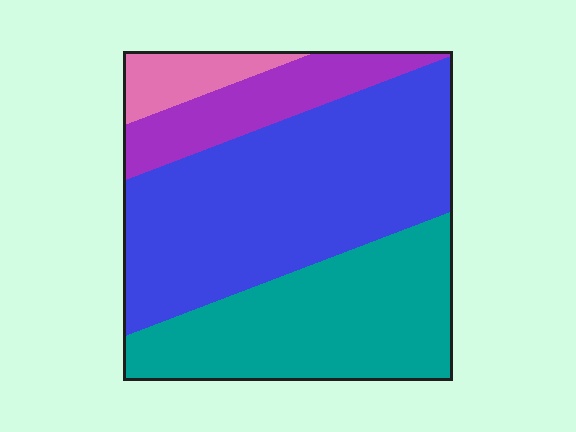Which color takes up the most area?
Blue, at roughly 45%.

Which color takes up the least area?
Pink, at roughly 5%.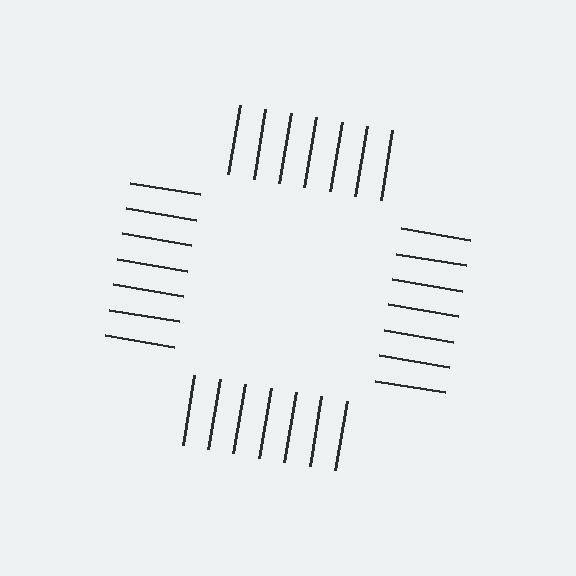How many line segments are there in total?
28 — 7 along each of the 4 edges.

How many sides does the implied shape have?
4 sides — the line-ends trace a square.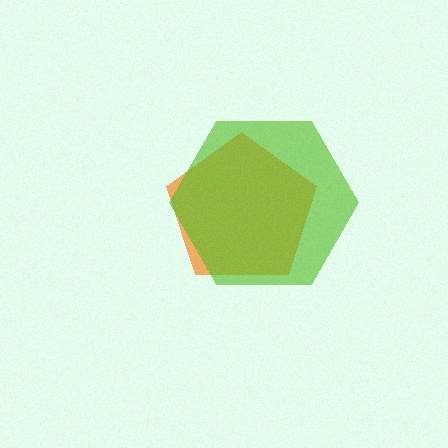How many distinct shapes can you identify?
There are 2 distinct shapes: an orange pentagon, a lime hexagon.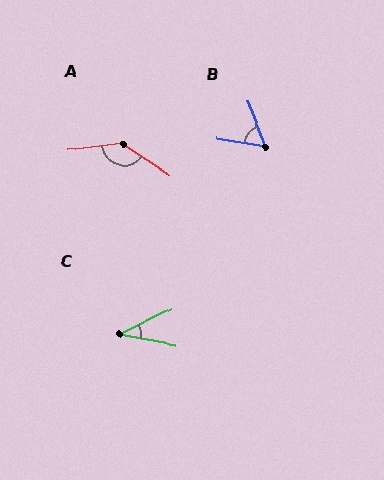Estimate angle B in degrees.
Approximately 59 degrees.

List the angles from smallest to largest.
C (37°), B (59°), A (139°).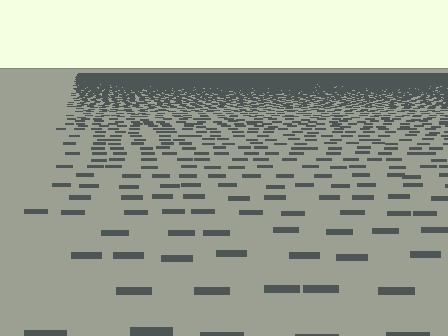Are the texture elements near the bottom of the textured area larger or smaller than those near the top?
Larger. Near the bottom, elements are closer to the viewer and appear at a bigger on-screen size.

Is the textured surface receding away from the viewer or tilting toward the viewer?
The surface is receding away from the viewer. Texture elements get smaller and denser toward the top.